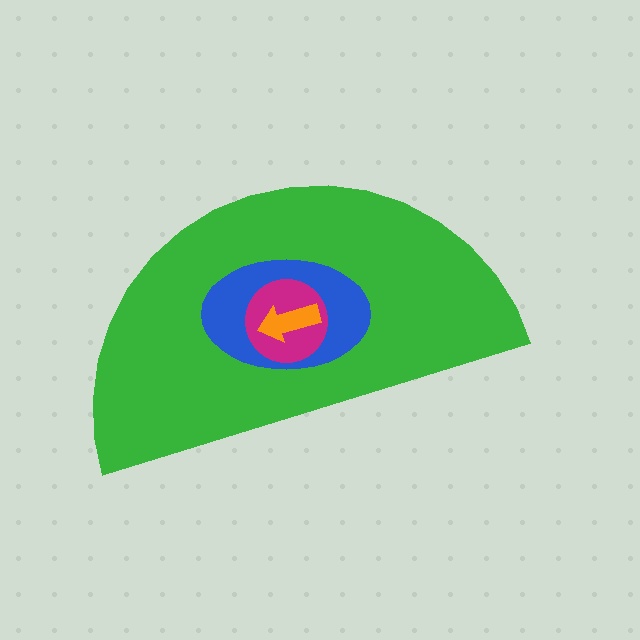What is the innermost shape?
The orange arrow.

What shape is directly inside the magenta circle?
The orange arrow.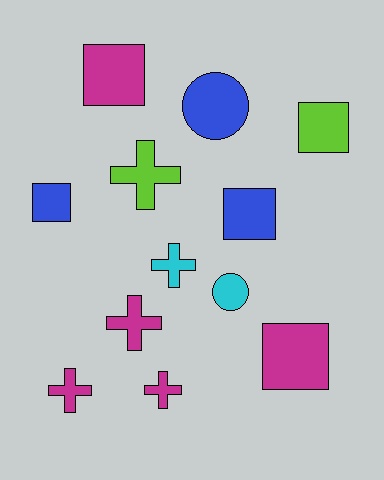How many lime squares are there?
There is 1 lime square.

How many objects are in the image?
There are 12 objects.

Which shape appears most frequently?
Cross, with 5 objects.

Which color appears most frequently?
Magenta, with 5 objects.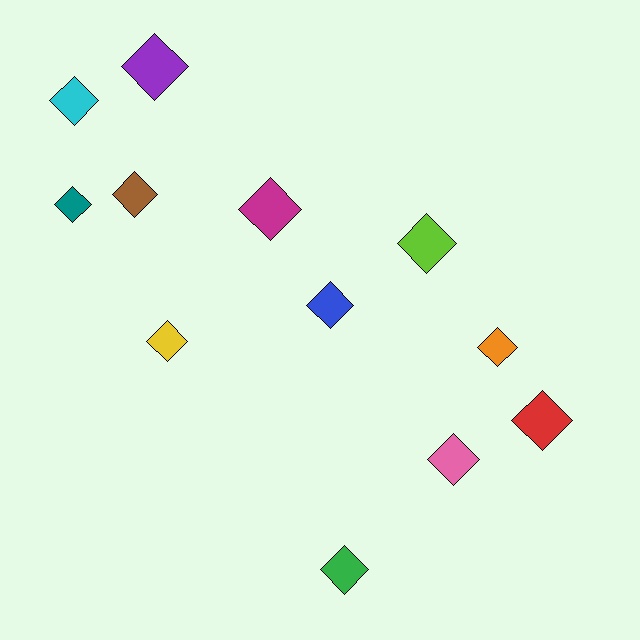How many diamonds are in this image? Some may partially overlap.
There are 12 diamonds.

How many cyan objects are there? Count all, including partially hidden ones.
There is 1 cyan object.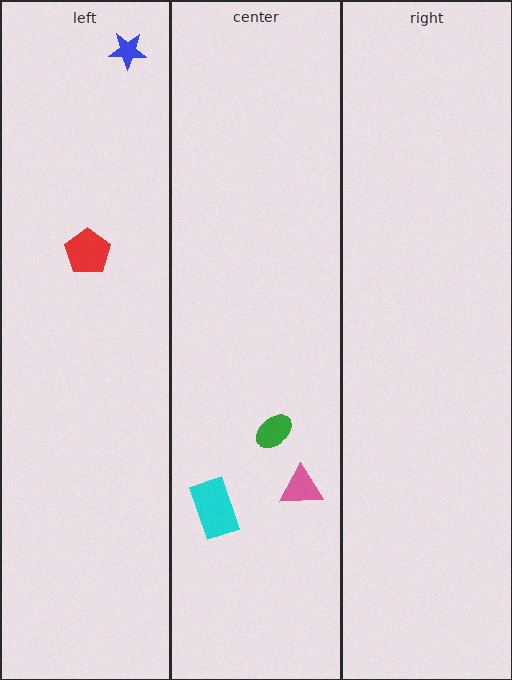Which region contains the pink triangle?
The center region.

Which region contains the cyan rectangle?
The center region.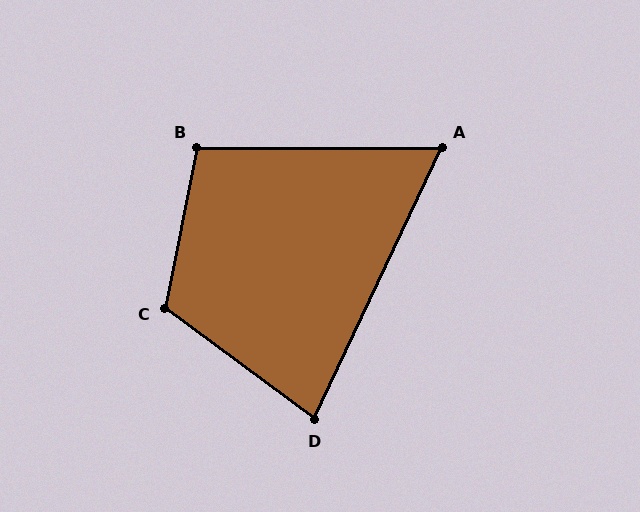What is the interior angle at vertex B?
Approximately 101 degrees (obtuse).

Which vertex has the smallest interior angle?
A, at approximately 65 degrees.